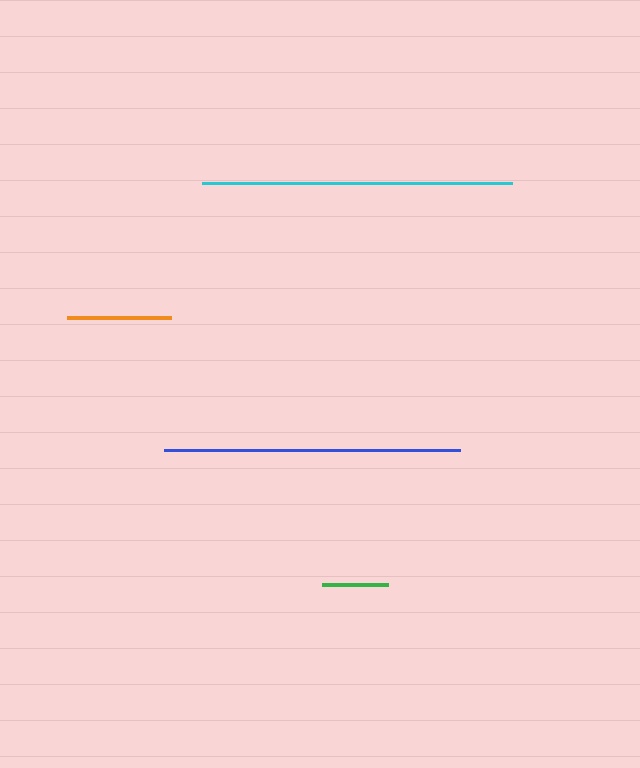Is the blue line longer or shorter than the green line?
The blue line is longer than the green line.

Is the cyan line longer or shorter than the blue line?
The cyan line is longer than the blue line.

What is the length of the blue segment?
The blue segment is approximately 297 pixels long.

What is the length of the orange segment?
The orange segment is approximately 104 pixels long.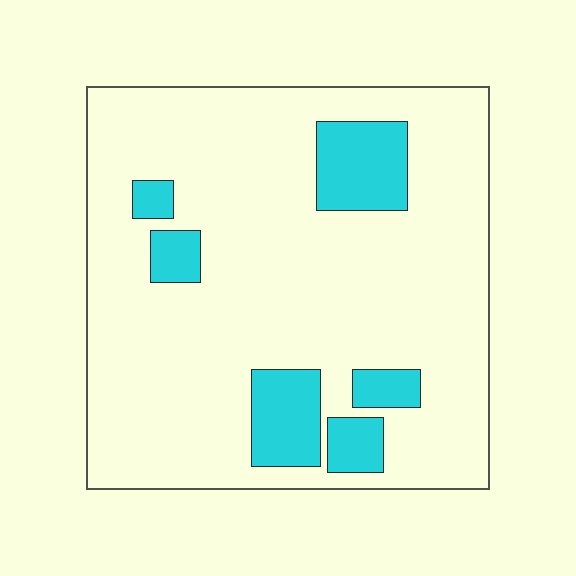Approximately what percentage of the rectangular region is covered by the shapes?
Approximately 15%.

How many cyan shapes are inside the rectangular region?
6.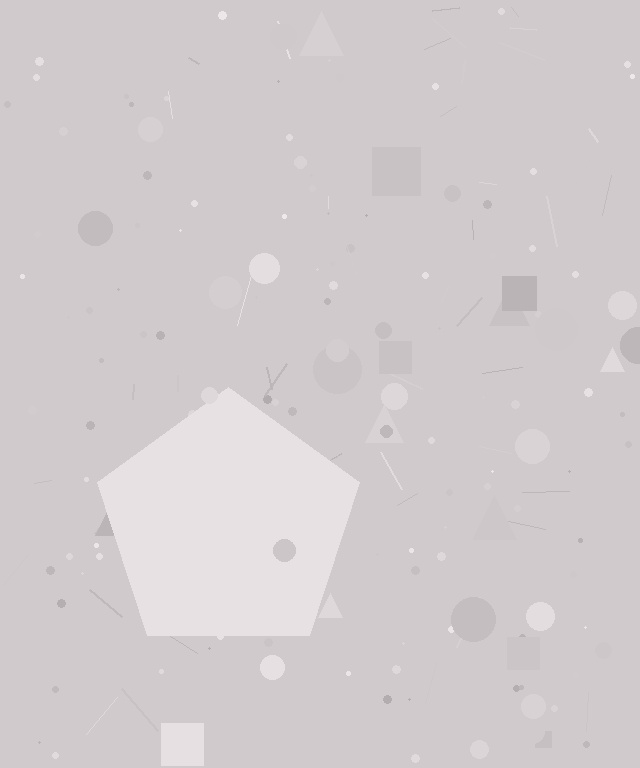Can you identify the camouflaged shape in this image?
The camouflaged shape is a pentagon.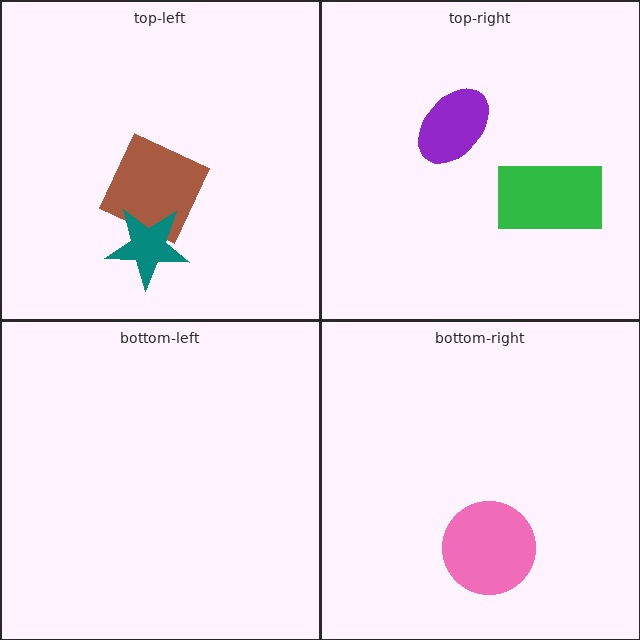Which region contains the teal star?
The top-left region.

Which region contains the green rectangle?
The top-right region.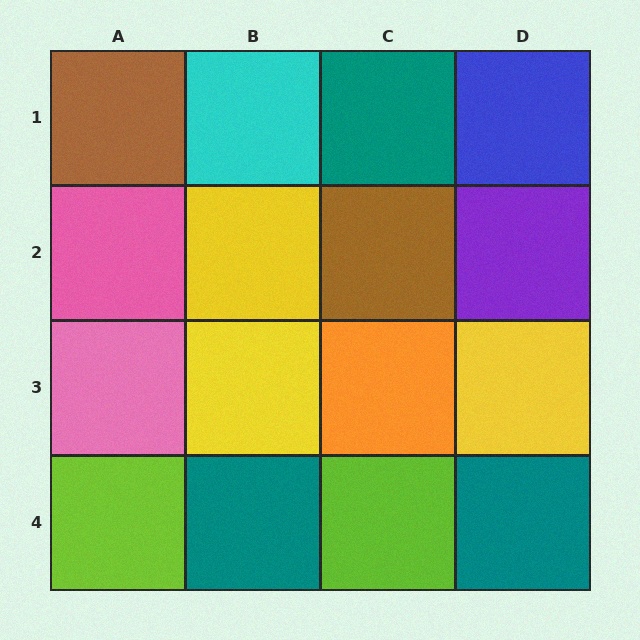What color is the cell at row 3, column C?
Orange.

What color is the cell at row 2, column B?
Yellow.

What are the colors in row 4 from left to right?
Lime, teal, lime, teal.